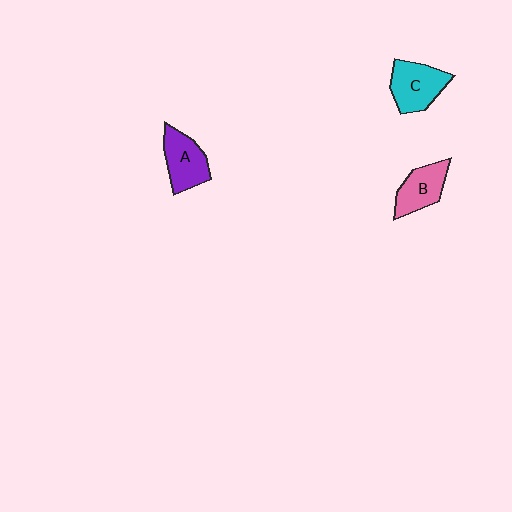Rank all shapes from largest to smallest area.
From largest to smallest: C (cyan), A (purple), B (pink).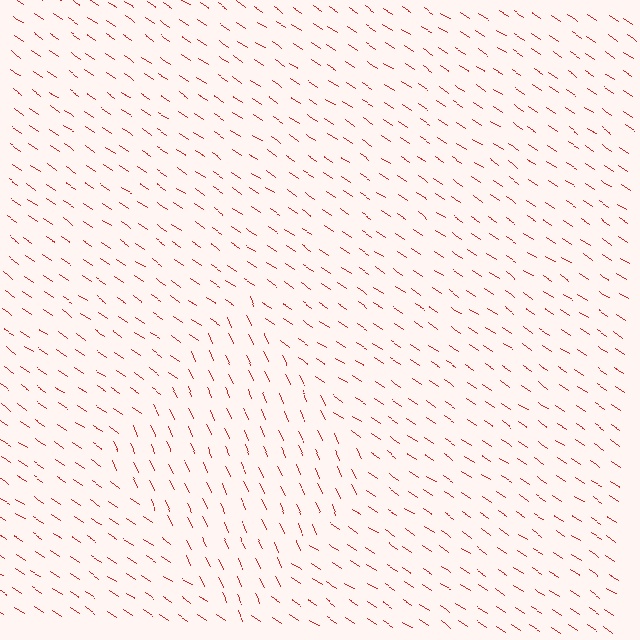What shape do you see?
I see a diamond.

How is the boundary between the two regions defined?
The boundary is defined purely by a change in line orientation (approximately 31 degrees difference). All lines are the same color and thickness.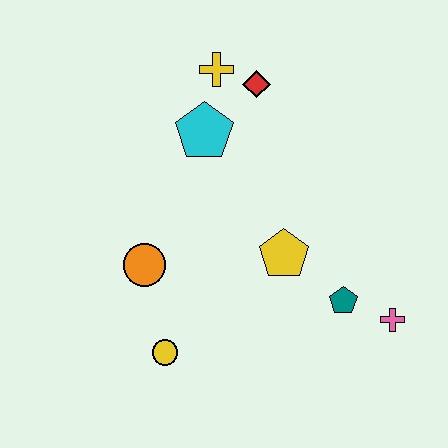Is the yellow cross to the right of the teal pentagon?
No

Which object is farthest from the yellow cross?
The pink cross is farthest from the yellow cross.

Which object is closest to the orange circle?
The yellow circle is closest to the orange circle.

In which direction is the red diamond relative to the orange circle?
The red diamond is above the orange circle.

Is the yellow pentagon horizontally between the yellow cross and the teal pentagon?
Yes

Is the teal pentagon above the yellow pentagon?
No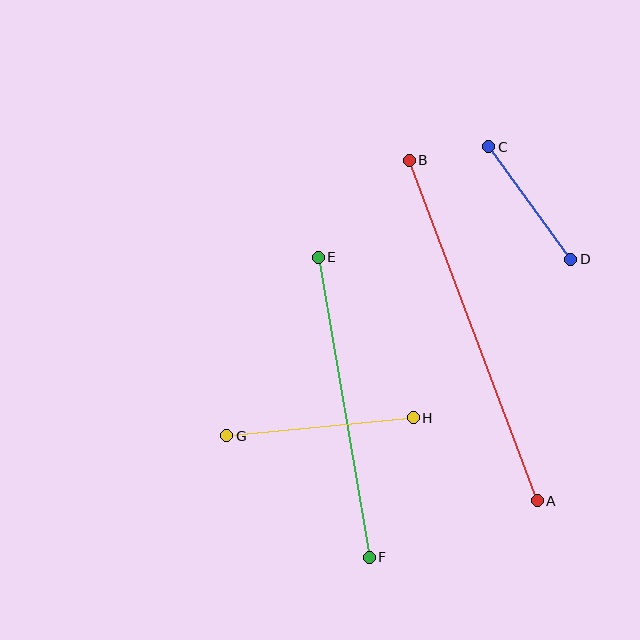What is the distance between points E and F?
The distance is approximately 304 pixels.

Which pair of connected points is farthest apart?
Points A and B are farthest apart.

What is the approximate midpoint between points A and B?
The midpoint is at approximately (473, 331) pixels.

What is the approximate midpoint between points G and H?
The midpoint is at approximately (320, 427) pixels.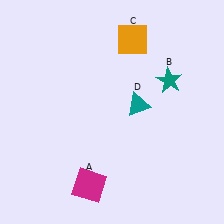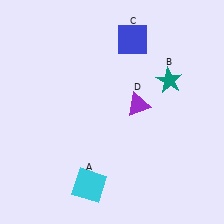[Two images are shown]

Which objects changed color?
A changed from magenta to cyan. C changed from orange to blue. D changed from teal to purple.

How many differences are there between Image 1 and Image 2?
There are 3 differences between the two images.